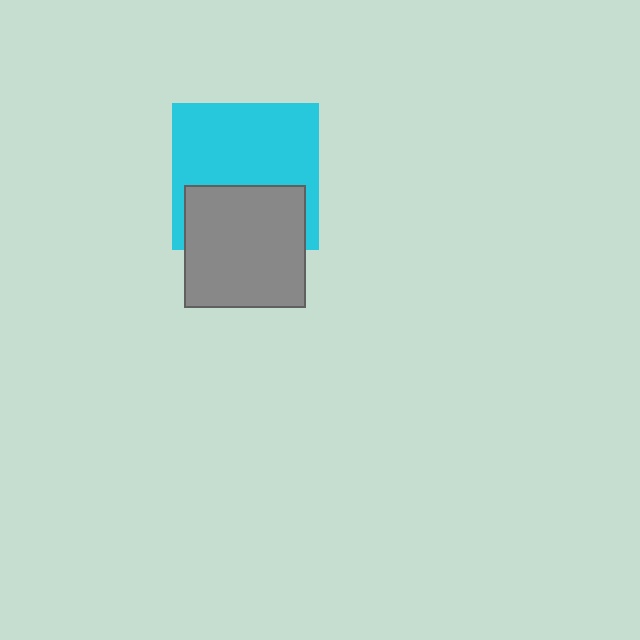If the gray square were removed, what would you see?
You would see the complete cyan square.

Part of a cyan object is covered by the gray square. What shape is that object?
It is a square.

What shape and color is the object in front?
The object in front is a gray square.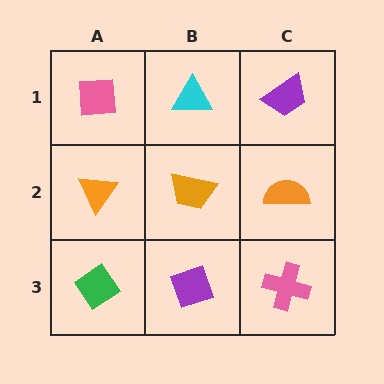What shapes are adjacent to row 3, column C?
An orange semicircle (row 2, column C), a purple diamond (row 3, column B).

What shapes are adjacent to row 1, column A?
An orange triangle (row 2, column A), a cyan triangle (row 1, column B).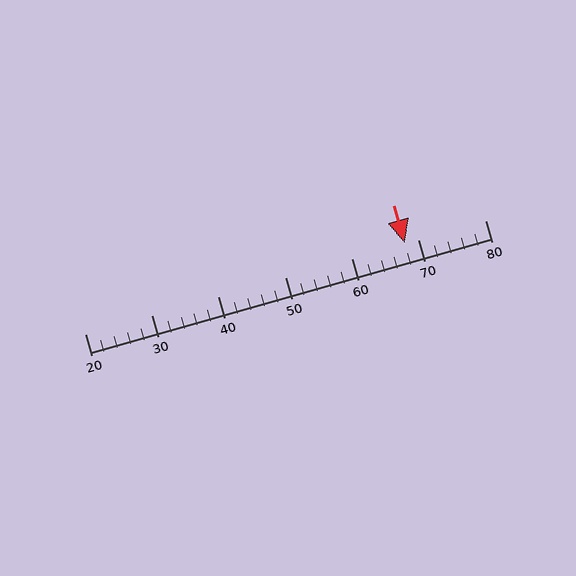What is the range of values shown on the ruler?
The ruler shows values from 20 to 80.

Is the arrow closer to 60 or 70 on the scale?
The arrow is closer to 70.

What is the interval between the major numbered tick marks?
The major tick marks are spaced 10 units apart.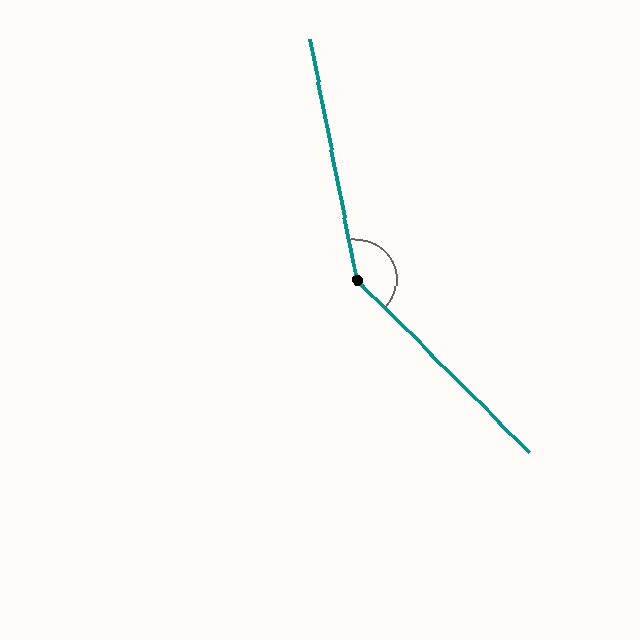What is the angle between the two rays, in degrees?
Approximately 146 degrees.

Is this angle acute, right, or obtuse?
It is obtuse.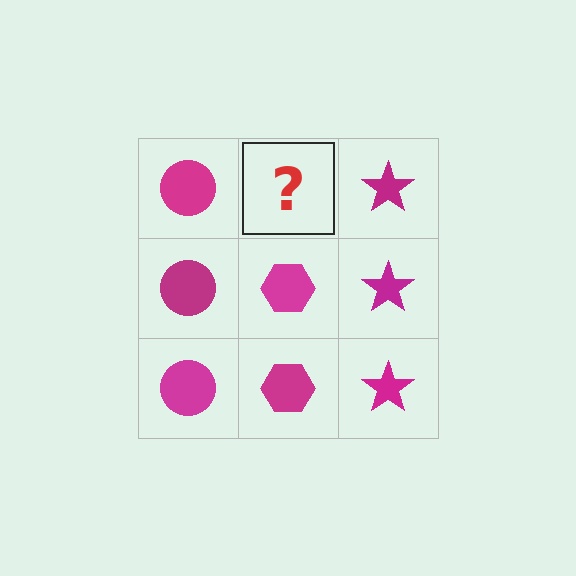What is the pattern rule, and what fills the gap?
The rule is that each column has a consistent shape. The gap should be filled with a magenta hexagon.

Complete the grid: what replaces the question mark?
The question mark should be replaced with a magenta hexagon.